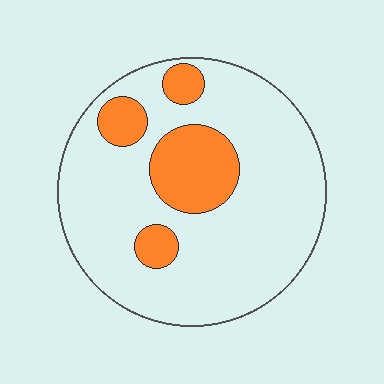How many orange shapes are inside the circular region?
4.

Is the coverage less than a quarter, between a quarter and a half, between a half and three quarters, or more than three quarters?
Less than a quarter.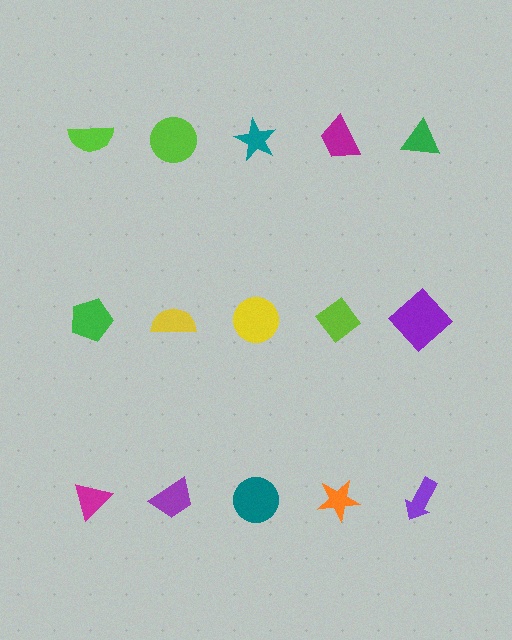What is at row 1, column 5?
A green triangle.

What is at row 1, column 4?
A magenta trapezoid.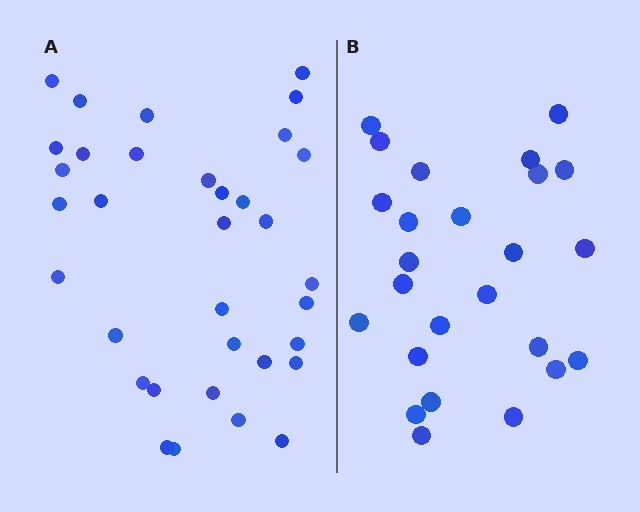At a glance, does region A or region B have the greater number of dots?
Region A (the left region) has more dots.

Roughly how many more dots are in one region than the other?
Region A has roughly 8 or so more dots than region B.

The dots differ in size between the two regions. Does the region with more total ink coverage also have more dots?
No. Region B has more total ink coverage because its dots are larger, but region A actually contains more individual dots. Total area can be misleading — the number of items is what matters here.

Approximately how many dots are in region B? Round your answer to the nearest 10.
About 20 dots. (The exact count is 25, which rounds to 20.)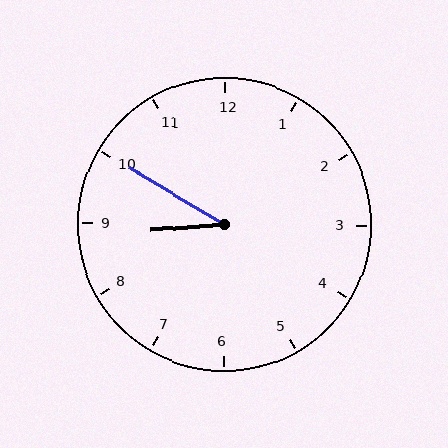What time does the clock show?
8:50.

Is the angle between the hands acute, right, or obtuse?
It is acute.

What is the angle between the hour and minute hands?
Approximately 35 degrees.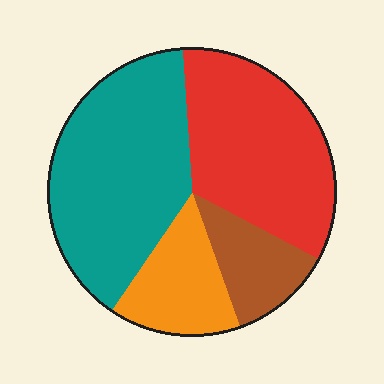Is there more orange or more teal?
Teal.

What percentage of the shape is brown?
Brown takes up about one eighth (1/8) of the shape.